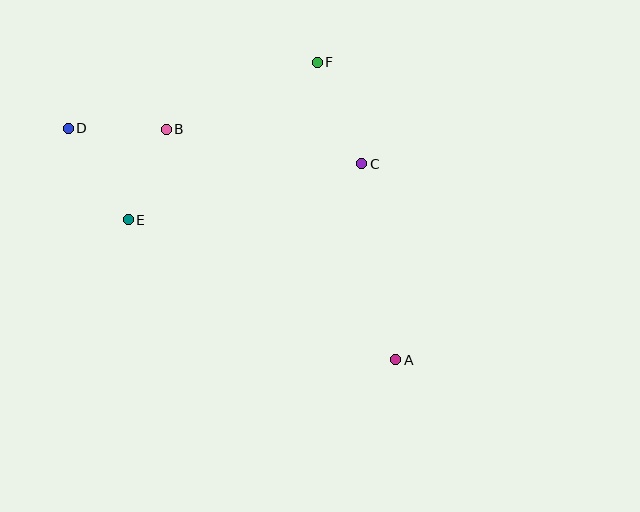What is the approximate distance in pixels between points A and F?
The distance between A and F is approximately 308 pixels.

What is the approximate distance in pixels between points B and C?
The distance between B and C is approximately 199 pixels.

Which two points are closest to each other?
Points B and D are closest to each other.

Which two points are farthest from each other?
Points A and D are farthest from each other.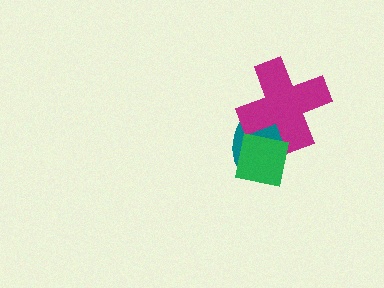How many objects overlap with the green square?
2 objects overlap with the green square.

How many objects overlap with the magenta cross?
2 objects overlap with the magenta cross.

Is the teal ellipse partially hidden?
Yes, it is partially covered by another shape.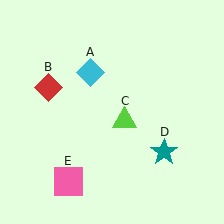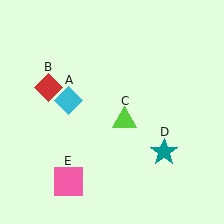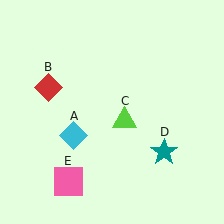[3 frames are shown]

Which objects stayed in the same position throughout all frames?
Red diamond (object B) and lime triangle (object C) and teal star (object D) and pink square (object E) remained stationary.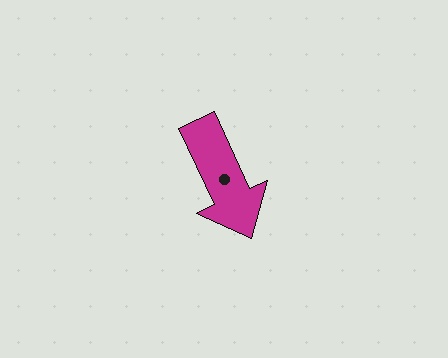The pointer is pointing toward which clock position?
Roughly 5 o'clock.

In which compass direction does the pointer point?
Southeast.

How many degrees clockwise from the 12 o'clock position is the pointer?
Approximately 155 degrees.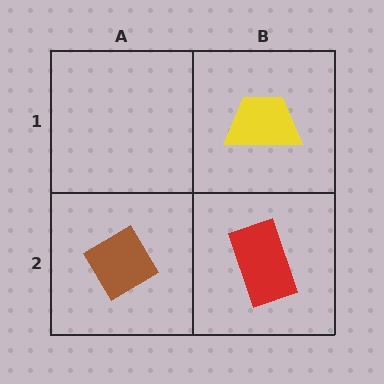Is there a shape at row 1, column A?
No, that cell is empty.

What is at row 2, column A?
A brown diamond.